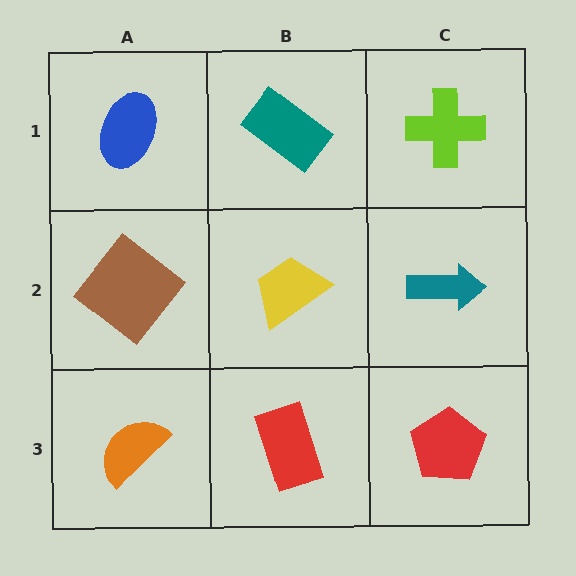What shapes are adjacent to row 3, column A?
A brown diamond (row 2, column A), a red rectangle (row 3, column B).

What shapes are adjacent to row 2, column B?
A teal rectangle (row 1, column B), a red rectangle (row 3, column B), a brown diamond (row 2, column A), a teal arrow (row 2, column C).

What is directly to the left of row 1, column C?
A teal rectangle.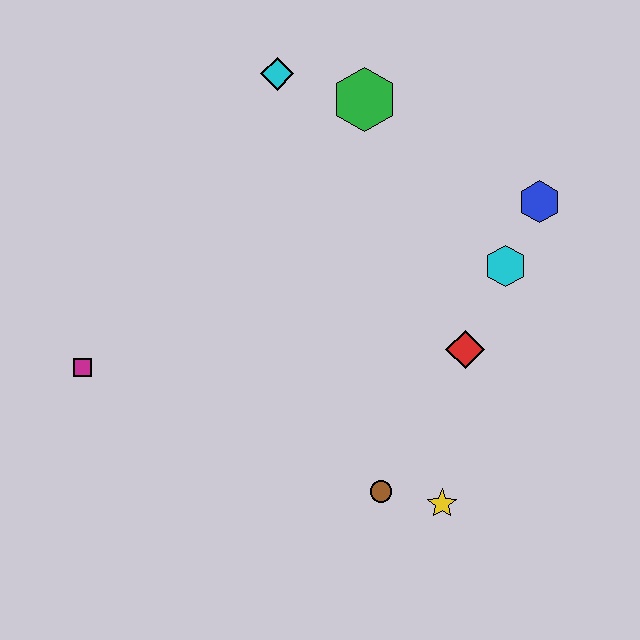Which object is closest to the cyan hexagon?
The blue hexagon is closest to the cyan hexagon.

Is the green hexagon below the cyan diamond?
Yes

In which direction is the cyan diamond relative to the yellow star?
The cyan diamond is above the yellow star.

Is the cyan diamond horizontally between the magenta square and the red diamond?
Yes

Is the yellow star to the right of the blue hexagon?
No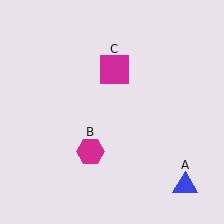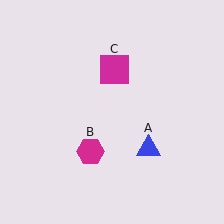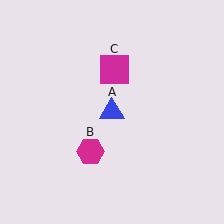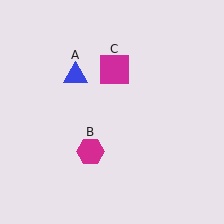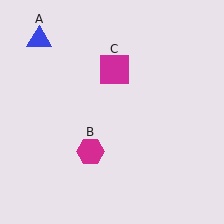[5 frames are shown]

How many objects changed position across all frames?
1 object changed position: blue triangle (object A).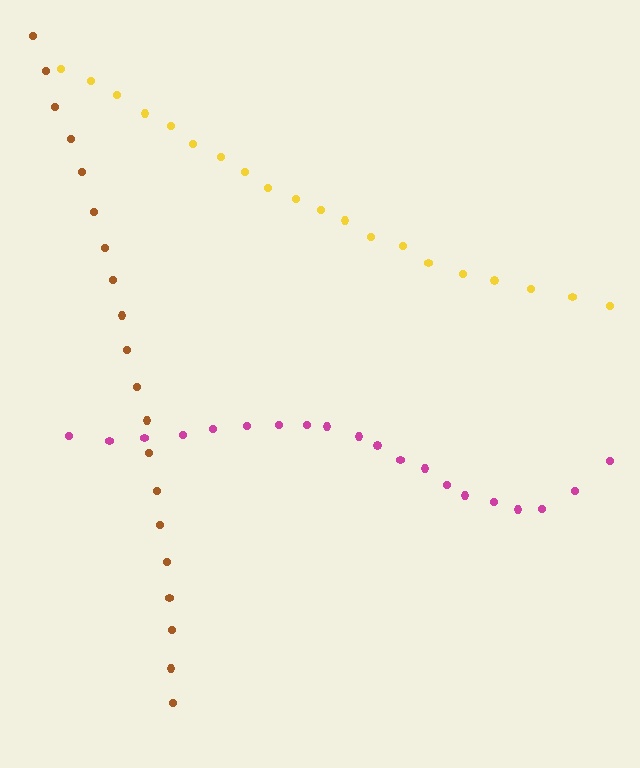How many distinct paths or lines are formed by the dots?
There are 3 distinct paths.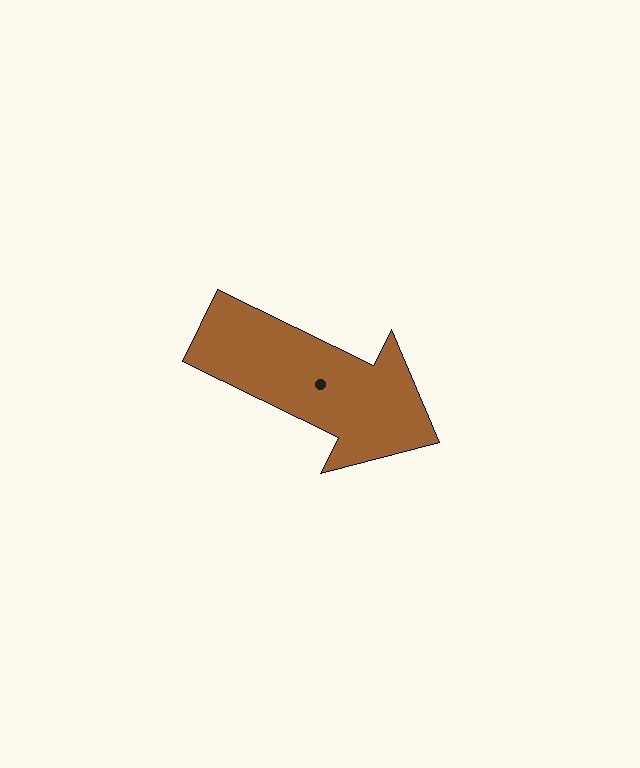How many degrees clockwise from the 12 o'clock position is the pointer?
Approximately 116 degrees.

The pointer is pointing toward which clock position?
Roughly 4 o'clock.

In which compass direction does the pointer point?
Southeast.